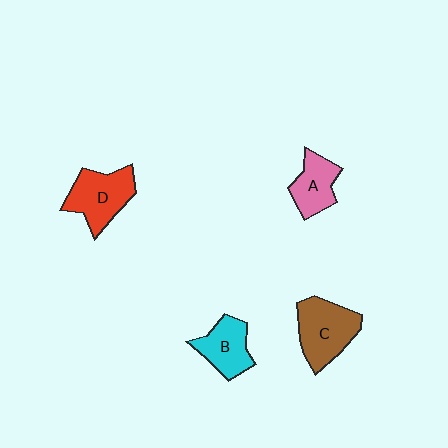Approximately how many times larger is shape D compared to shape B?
Approximately 1.2 times.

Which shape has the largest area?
Shape C (brown).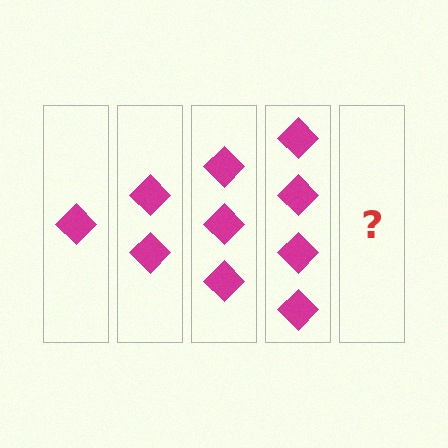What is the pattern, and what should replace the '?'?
The pattern is that each step adds one more diamond. The '?' should be 5 diamonds.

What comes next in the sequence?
The next element should be 5 diamonds.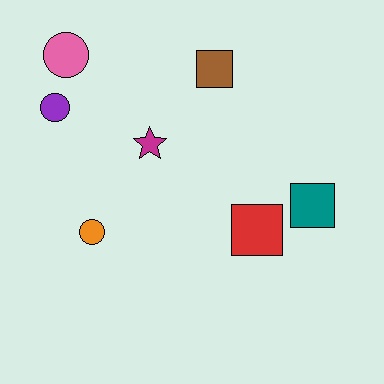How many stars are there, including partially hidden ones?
There is 1 star.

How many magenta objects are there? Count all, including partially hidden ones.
There is 1 magenta object.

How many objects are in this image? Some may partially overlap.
There are 7 objects.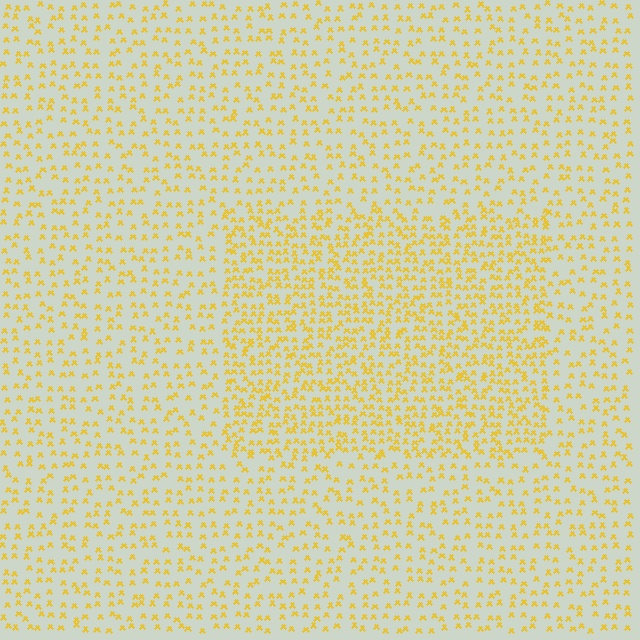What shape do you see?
I see a rectangle.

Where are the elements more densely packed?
The elements are more densely packed inside the rectangle boundary.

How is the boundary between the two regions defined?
The boundary is defined by a change in element density (approximately 1.8x ratio). All elements are the same color, size, and shape.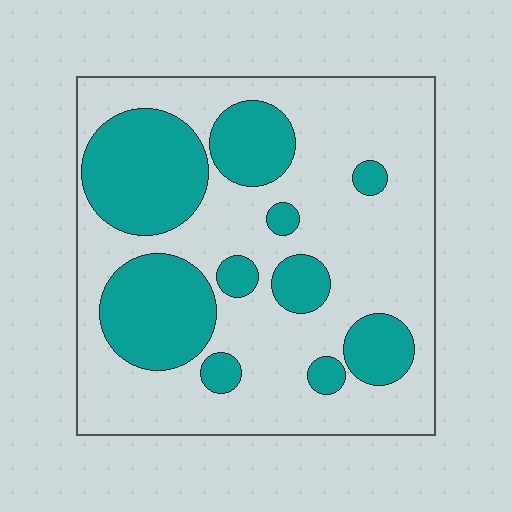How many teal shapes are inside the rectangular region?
10.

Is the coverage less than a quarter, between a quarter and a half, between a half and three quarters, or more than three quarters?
Between a quarter and a half.